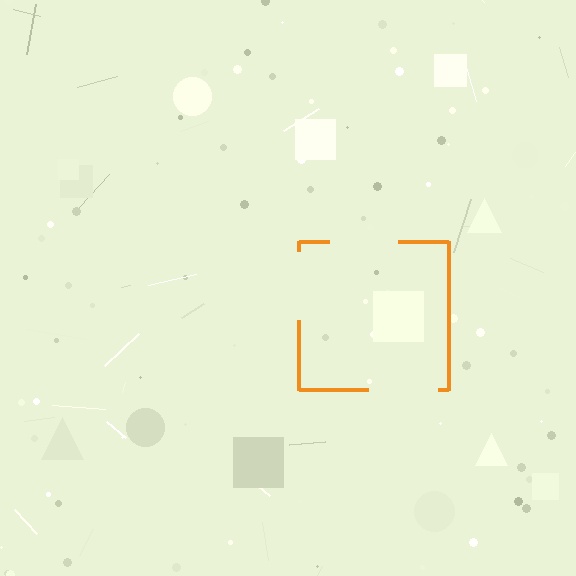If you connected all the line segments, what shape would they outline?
They would outline a square.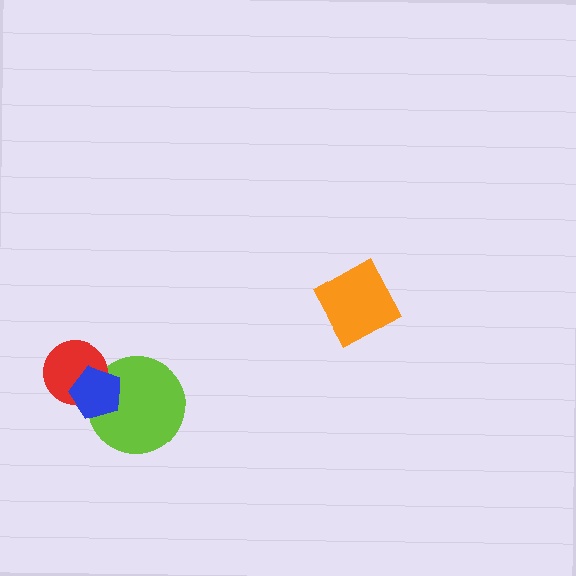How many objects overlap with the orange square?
0 objects overlap with the orange square.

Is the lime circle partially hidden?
Yes, it is partially covered by another shape.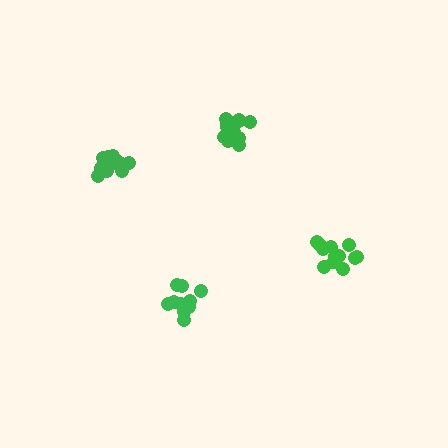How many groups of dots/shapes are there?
There are 4 groups.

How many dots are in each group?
Group 1: 11 dots, Group 2: 13 dots, Group 3: 12 dots, Group 4: 13 dots (49 total).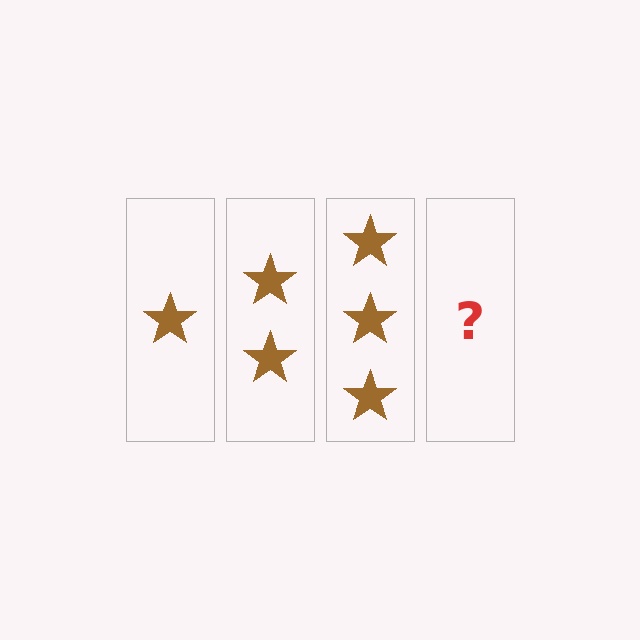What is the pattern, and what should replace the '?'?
The pattern is that each step adds one more star. The '?' should be 4 stars.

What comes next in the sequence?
The next element should be 4 stars.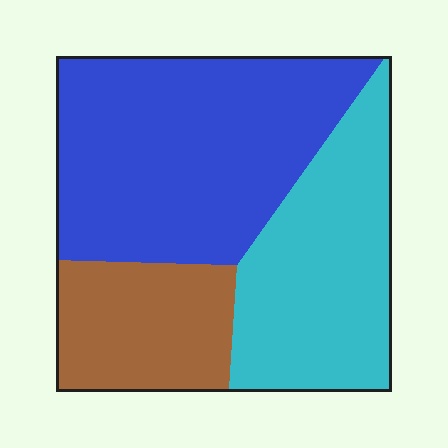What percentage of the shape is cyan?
Cyan covers around 35% of the shape.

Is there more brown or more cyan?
Cyan.